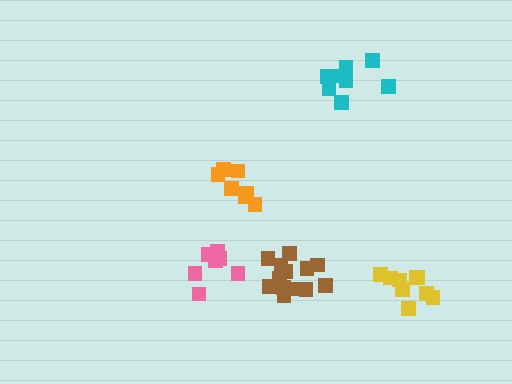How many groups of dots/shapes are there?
There are 5 groups.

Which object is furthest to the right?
The yellow cluster is rightmost.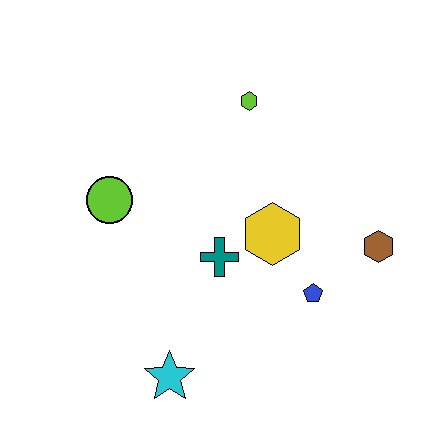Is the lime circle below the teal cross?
No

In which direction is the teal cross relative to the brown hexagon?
The teal cross is to the left of the brown hexagon.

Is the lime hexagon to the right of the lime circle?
Yes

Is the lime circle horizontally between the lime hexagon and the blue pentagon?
No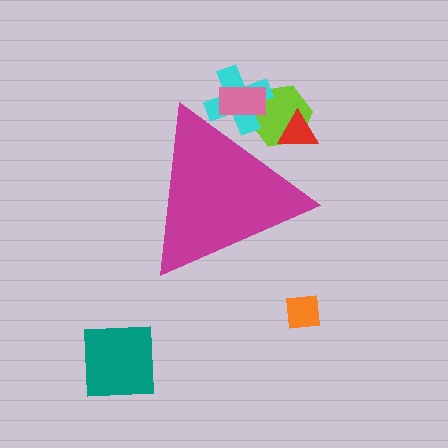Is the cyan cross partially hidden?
Yes, the cyan cross is partially hidden behind the magenta triangle.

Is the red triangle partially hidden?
Yes, the red triangle is partially hidden behind the magenta triangle.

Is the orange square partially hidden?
No, the orange square is fully visible.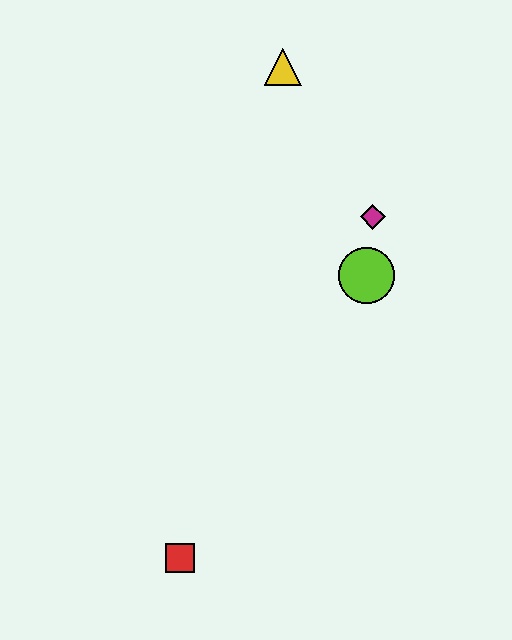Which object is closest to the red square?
The lime circle is closest to the red square.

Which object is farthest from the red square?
The yellow triangle is farthest from the red square.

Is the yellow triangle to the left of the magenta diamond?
Yes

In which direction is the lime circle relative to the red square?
The lime circle is above the red square.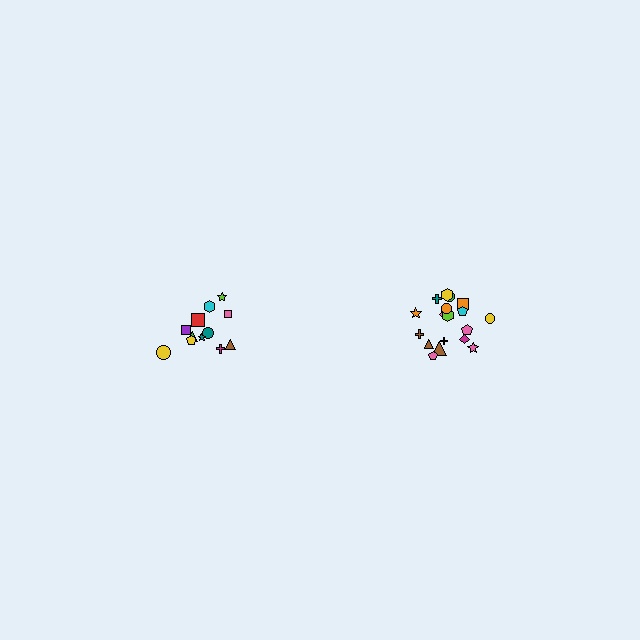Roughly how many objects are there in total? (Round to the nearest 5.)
Roughly 30 objects in total.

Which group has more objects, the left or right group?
The right group.